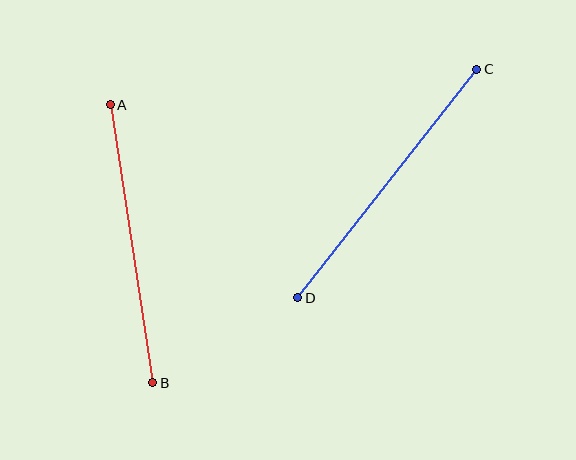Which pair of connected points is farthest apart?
Points C and D are farthest apart.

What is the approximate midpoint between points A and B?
The midpoint is at approximately (131, 244) pixels.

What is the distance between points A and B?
The distance is approximately 281 pixels.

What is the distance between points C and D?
The distance is approximately 290 pixels.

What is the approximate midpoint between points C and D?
The midpoint is at approximately (387, 183) pixels.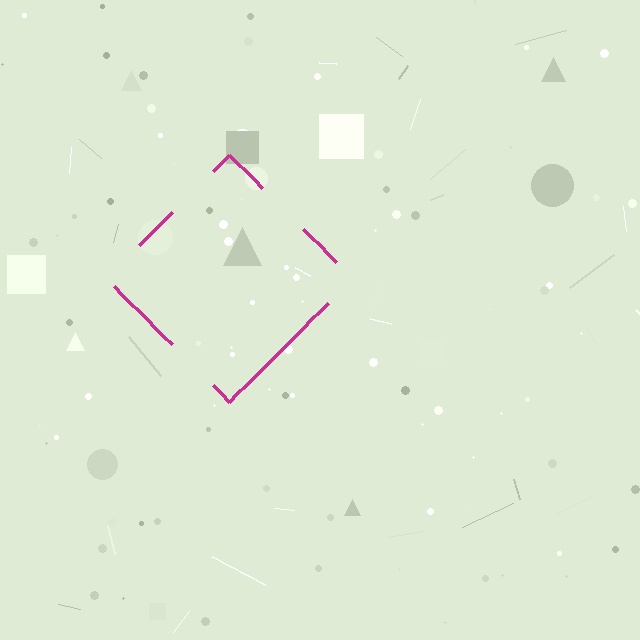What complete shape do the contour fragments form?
The contour fragments form a diamond.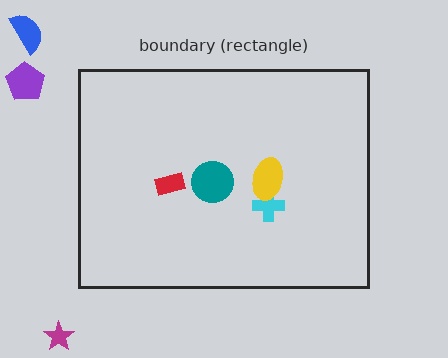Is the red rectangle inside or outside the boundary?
Inside.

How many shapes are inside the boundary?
4 inside, 3 outside.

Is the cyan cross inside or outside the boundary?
Inside.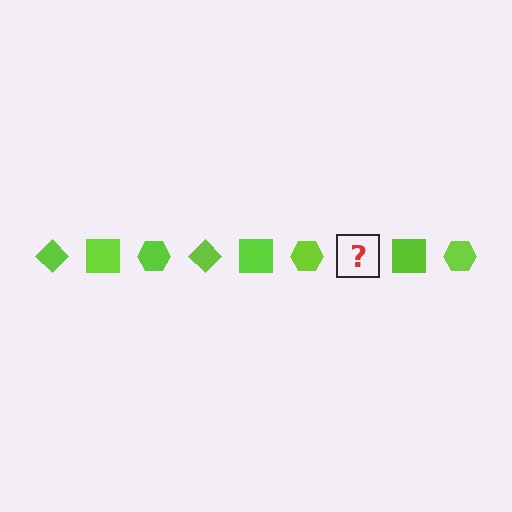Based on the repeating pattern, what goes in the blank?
The blank should be a lime diamond.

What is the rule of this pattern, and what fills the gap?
The rule is that the pattern cycles through diamond, square, hexagon shapes in lime. The gap should be filled with a lime diamond.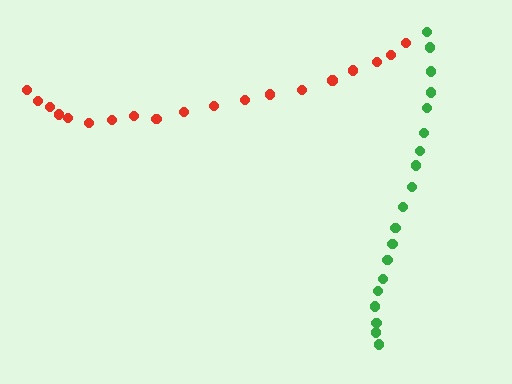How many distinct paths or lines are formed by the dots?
There are 2 distinct paths.